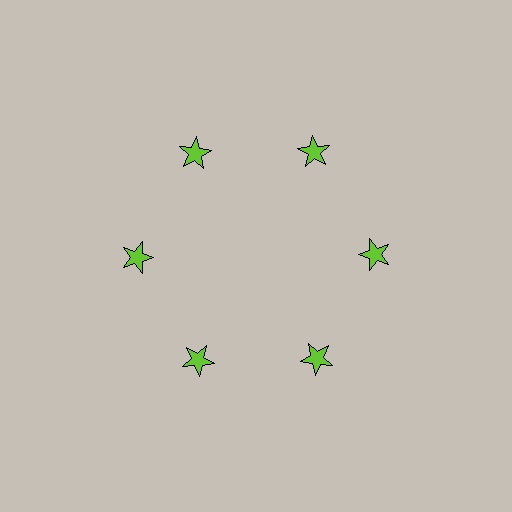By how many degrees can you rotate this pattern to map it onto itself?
The pattern maps onto itself every 60 degrees of rotation.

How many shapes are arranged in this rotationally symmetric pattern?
There are 6 shapes, arranged in 6 groups of 1.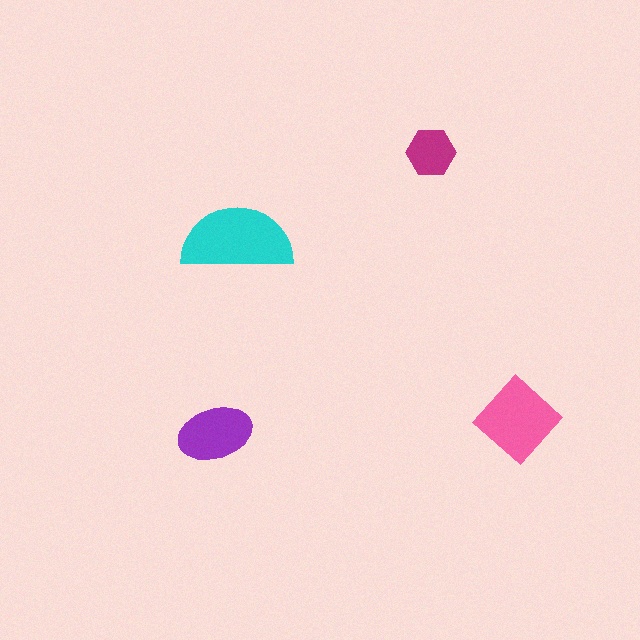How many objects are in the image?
There are 4 objects in the image.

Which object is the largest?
The cyan semicircle.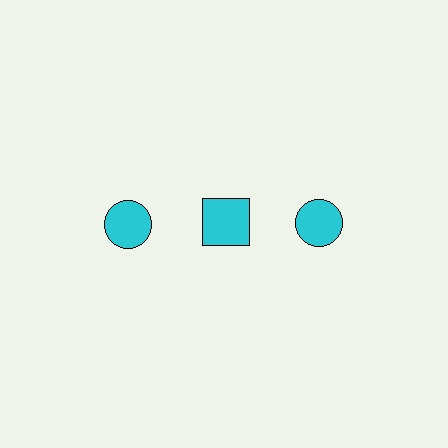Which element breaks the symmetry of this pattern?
The cyan square in the top row, second from left column breaks the symmetry. All other shapes are cyan circles.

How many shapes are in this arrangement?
There are 3 shapes arranged in a grid pattern.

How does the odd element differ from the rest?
It has a different shape: square instead of circle.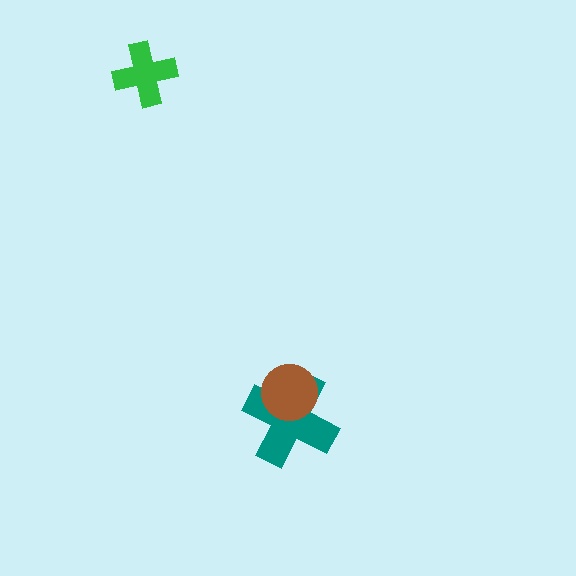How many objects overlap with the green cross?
0 objects overlap with the green cross.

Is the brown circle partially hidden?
No, no other shape covers it.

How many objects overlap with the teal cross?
1 object overlaps with the teal cross.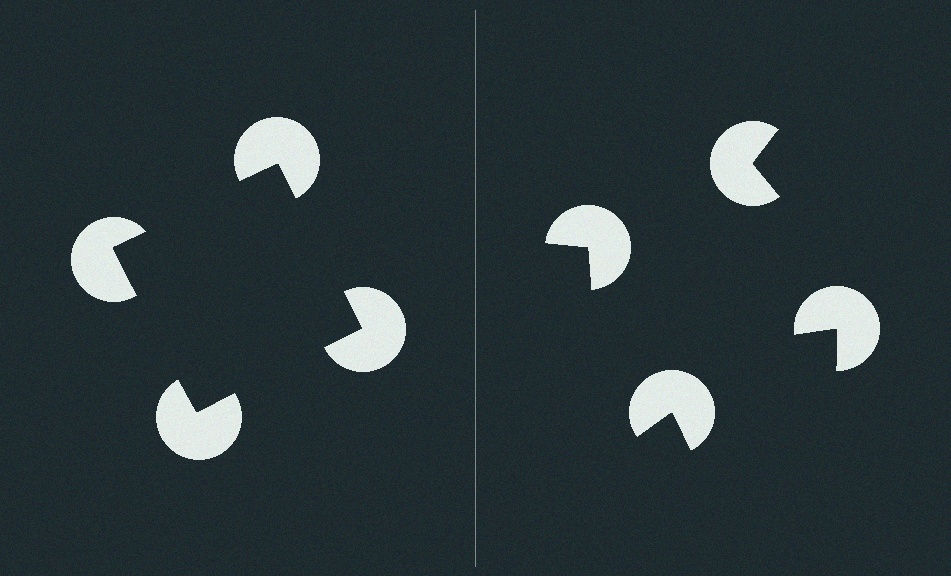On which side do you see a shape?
An illusory square appears on the left side. On the right side the wedge cuts are rotated, so no coherent shape forms.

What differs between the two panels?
The pac-man discs are positioned identically on both sides; only the wedge orientations differ. On the left they align to a square; on the right they are misaligned.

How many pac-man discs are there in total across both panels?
8 — 4 on each side.